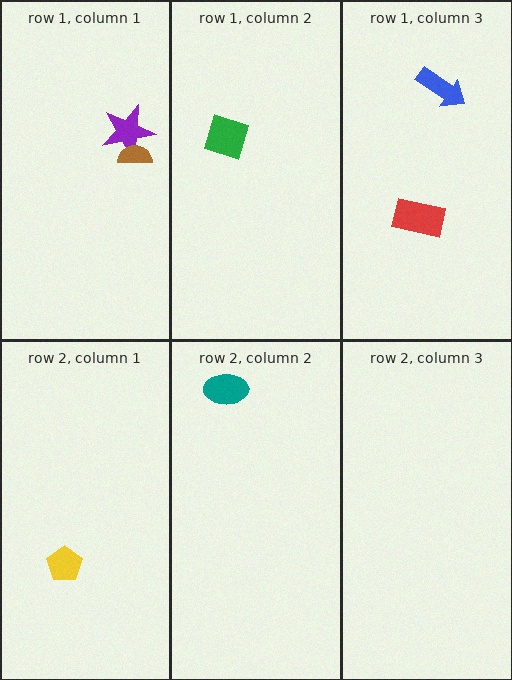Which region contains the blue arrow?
The row 1, column 3 region.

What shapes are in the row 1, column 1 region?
The purple star, the brown semicircle.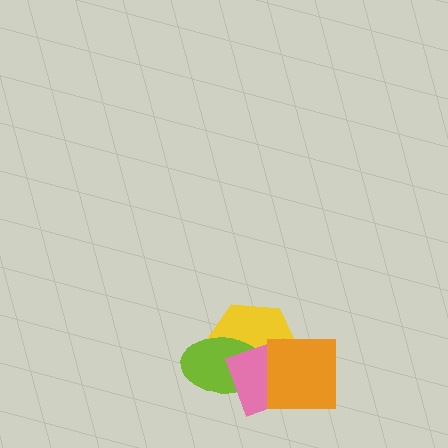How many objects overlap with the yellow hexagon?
3 objects overlap with the yellow hexagon.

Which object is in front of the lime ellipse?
The pink square is in front of the lime ellipse.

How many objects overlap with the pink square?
3 objects overlap with the pink square.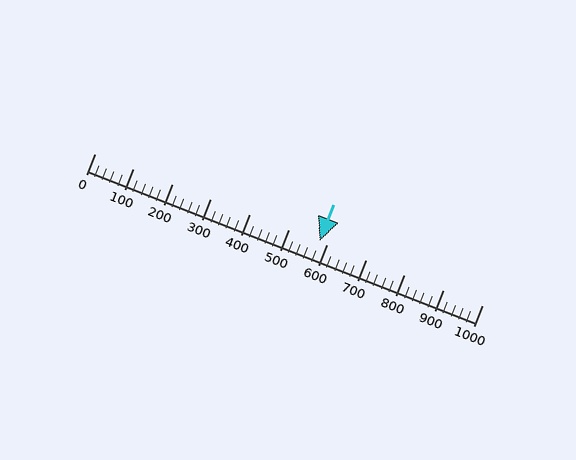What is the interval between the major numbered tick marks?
The major tick marks are spaced 100 units apart.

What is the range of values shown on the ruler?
The ruler shows values from 0 to 1000.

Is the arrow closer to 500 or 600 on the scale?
The arrow is closer to 600.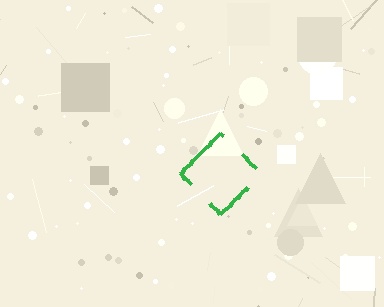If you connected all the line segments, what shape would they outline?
They would outline a diamond.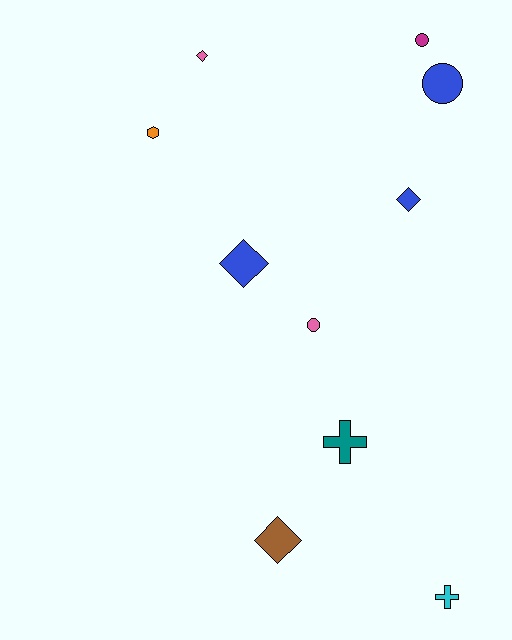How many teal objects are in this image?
There is 1 teal object.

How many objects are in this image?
There are 10 objects.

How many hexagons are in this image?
There is 1 hexagon.